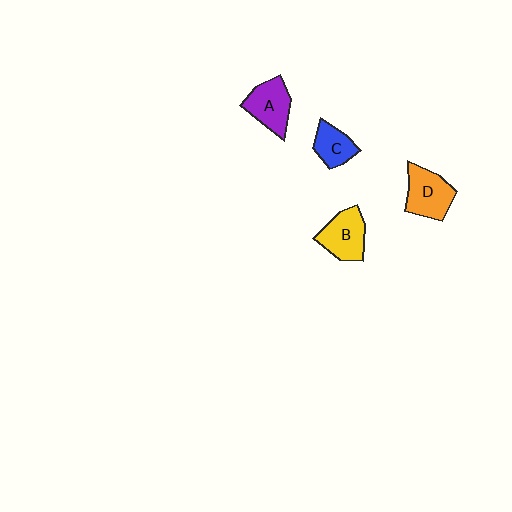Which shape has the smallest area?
Shape C (blue).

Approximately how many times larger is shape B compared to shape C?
Approximately 1.4 times.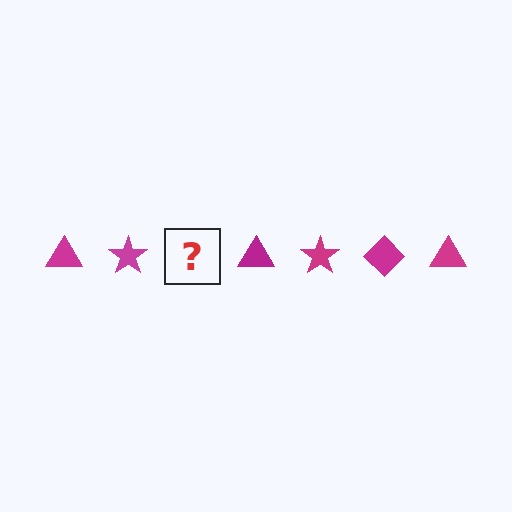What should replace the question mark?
The question mark should be replaced with a magenta diamond.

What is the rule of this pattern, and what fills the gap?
The rule is that the pattern cycles through triangle, star, diamond shapes in magenta. The gap should be filled with a magenta diamond.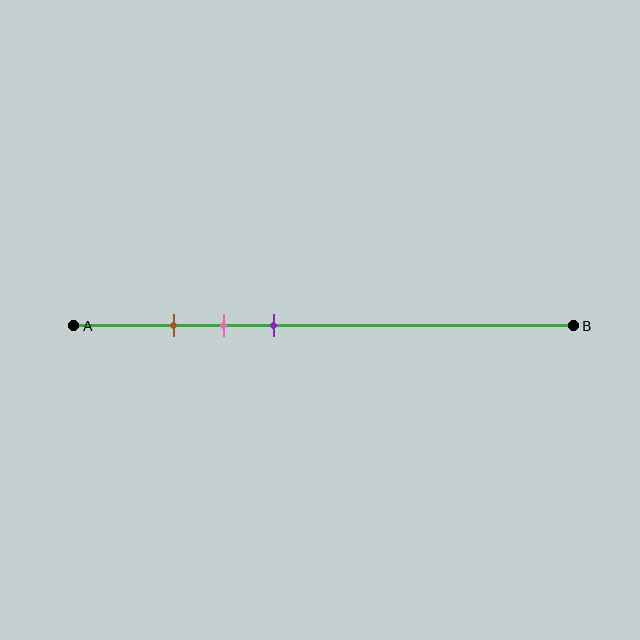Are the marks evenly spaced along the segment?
Yes, the marks are approximately evenly spaced.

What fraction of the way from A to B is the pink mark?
The pink mark is approximately 30% (0.3) of the way from A to B.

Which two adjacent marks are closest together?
The brown and pink marks are the closest adjacent pair.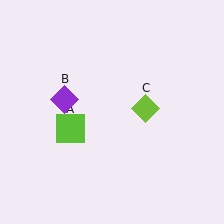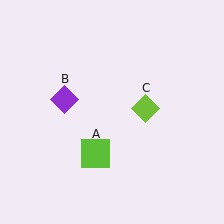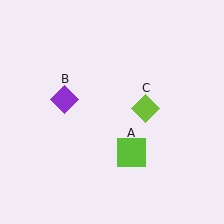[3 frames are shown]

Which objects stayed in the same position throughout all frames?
Purple diamond (object B) and lime diamond (object C) remained stationary.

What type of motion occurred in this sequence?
The lime square (object A) rotated counterclockwise around the center of the scene.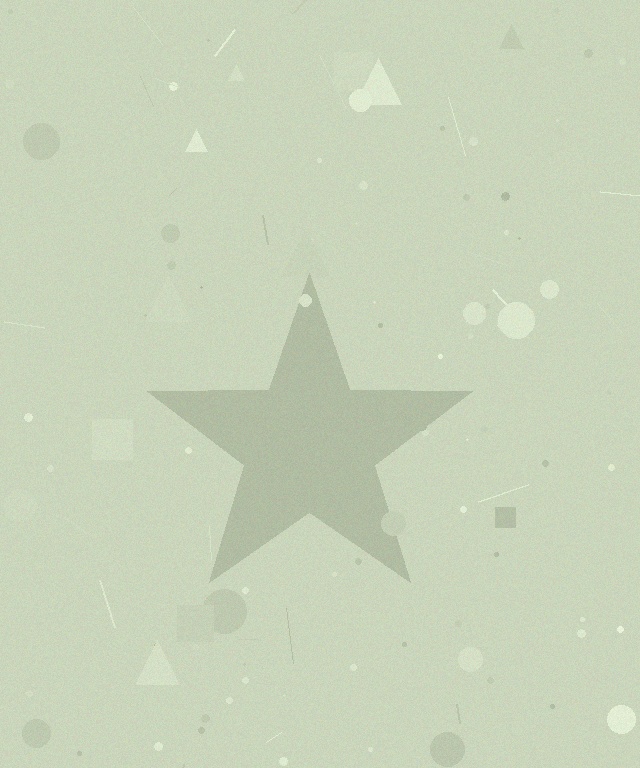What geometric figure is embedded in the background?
A star is embedded in the background.